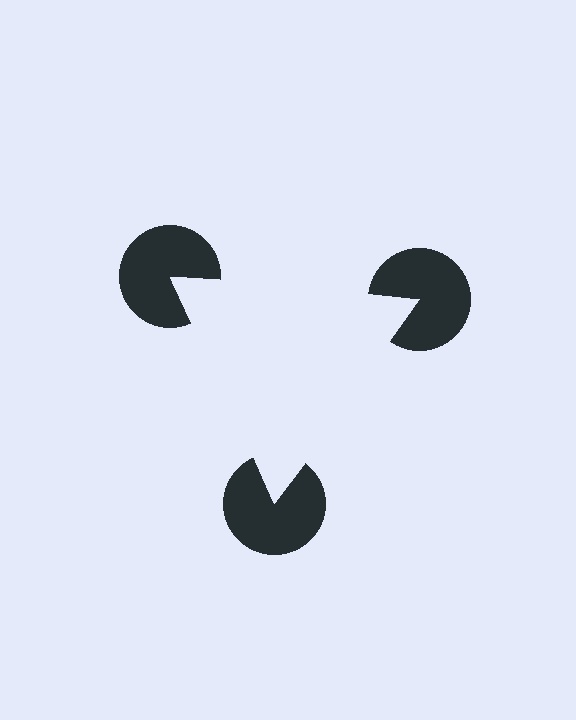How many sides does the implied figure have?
3 sides.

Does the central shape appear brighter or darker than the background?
It typically appears slightly brighter than the background, even though no actual brightness change is drawn.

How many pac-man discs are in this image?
There are 3 — one at each vertex of the illusory triangle.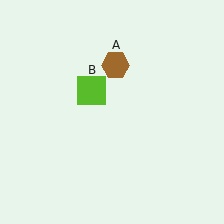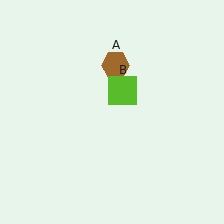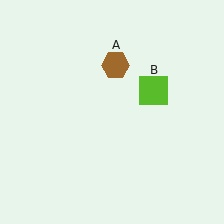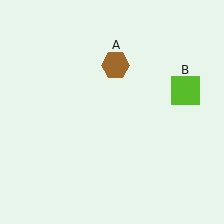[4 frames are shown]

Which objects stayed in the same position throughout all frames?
Brown hexagon (object A) remained stationary.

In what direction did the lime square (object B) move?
The lime square (object B) moved right.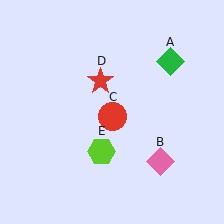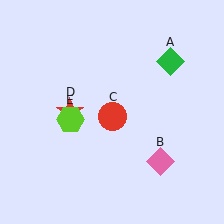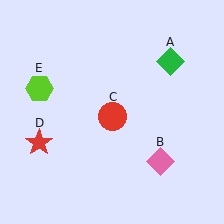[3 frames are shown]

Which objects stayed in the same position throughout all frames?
Green diamond (object A) and pink diamond (object B) and red circle (object C) remained stationary.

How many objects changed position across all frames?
2 objects changed position: red star (object D), lime hexagon (object E).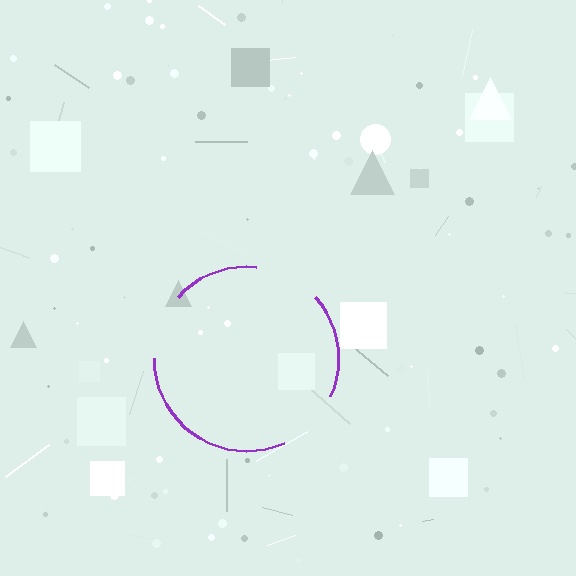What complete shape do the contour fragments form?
The contour fragments form a circle.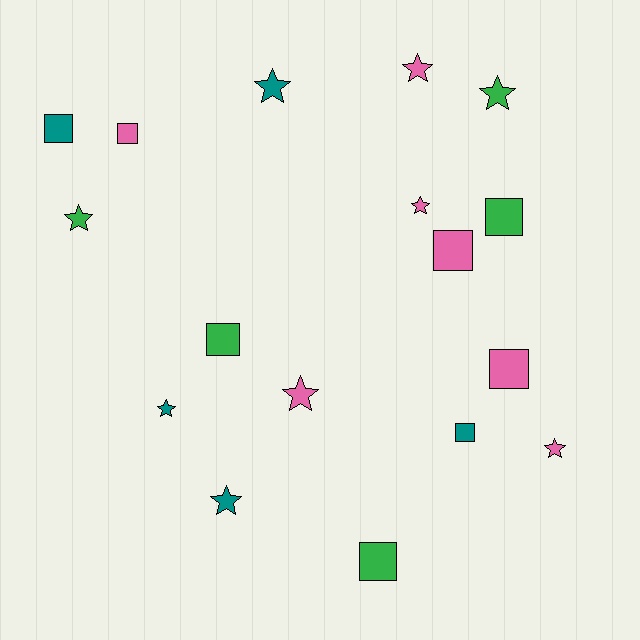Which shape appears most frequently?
Star, with 9 objects.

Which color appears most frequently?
Pink, with 7 objects.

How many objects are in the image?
There are 17 objects.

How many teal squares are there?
There are 2 teal squares.